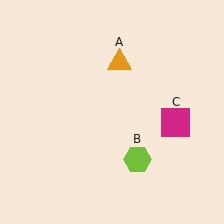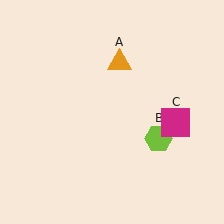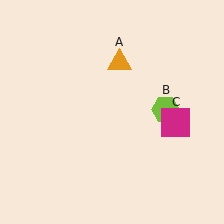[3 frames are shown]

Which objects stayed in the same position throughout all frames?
Orange triangle (object A) and magenta square (object C) remained stationary.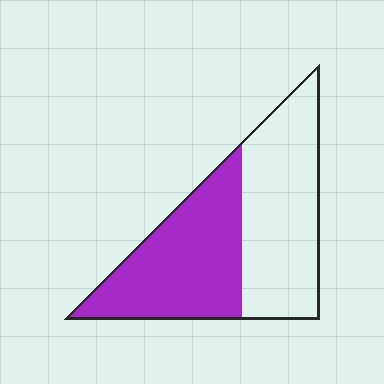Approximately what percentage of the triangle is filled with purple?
Approximately 50%.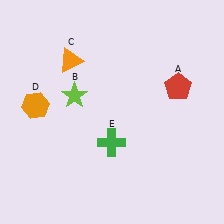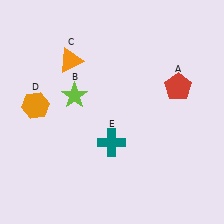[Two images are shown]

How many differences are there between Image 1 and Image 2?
There is 1 difference between the two images.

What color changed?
The cross (E) changed from green in Image 1 to teal in Image 2.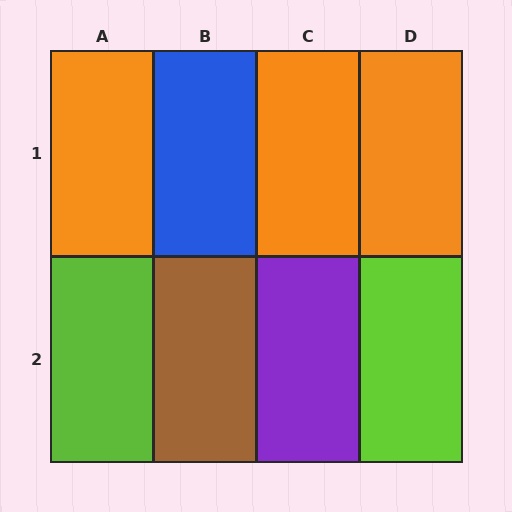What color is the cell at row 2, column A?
Lime.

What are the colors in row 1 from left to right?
Orange, blue, orange, orange.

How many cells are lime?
2 cells are lime.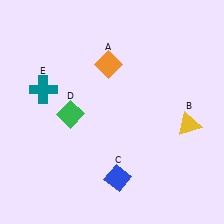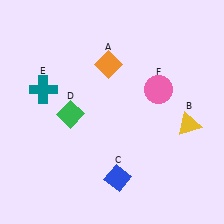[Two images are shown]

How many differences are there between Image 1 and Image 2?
There is 1 difference between the two images.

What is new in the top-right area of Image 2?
A pink circle (F) was added in the top-right area of Image 2.